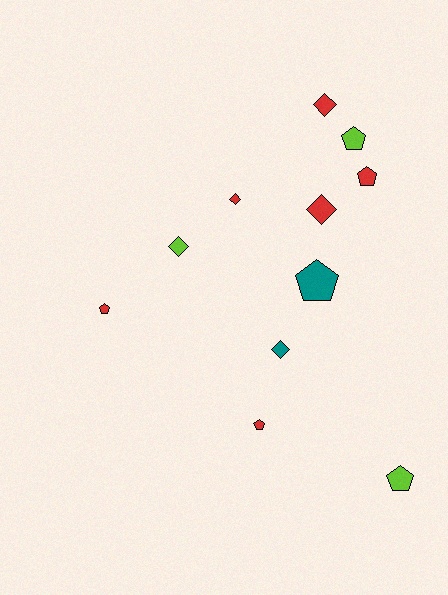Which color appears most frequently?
Red, with 6 objects.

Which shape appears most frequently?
Pentagon, with 6 objects.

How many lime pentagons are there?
There are 2 lime pentagons.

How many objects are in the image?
There are 11 objects.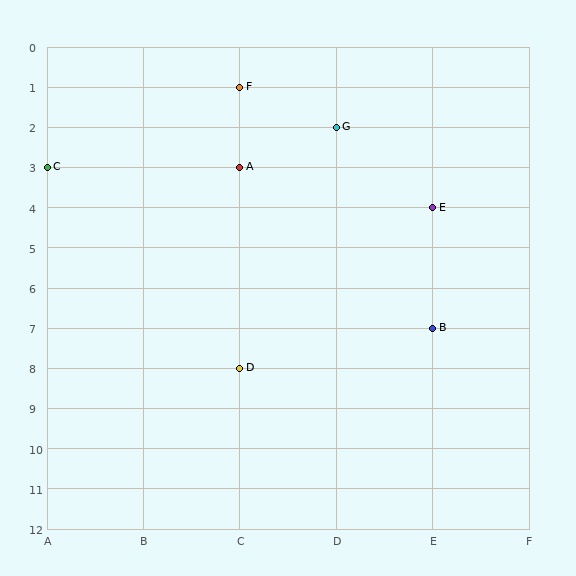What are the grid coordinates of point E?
Point E is at grid coordinates (E, 4).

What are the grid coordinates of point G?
Point G is at grid coordinates (D, 2).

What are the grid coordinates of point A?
Point A is at grid coordinates (C, 3).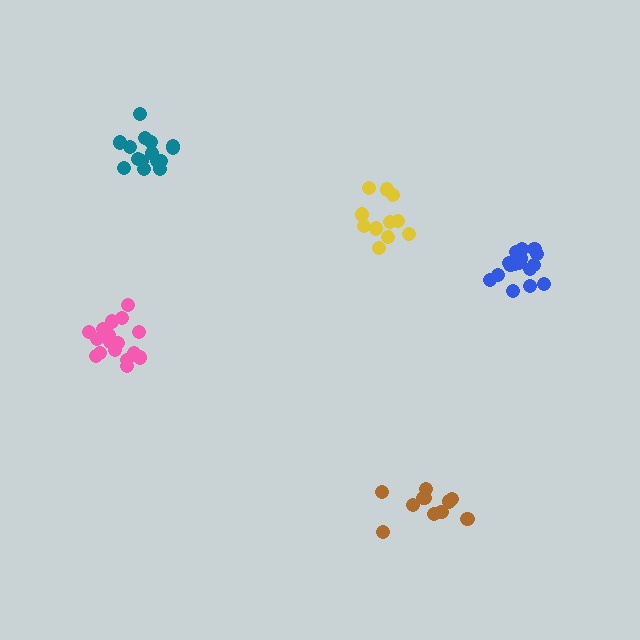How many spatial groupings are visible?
There are 5 spatial groupings.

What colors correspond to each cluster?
The clusters are colored: teal, yellow, pink, blue, brown.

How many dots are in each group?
Group 1: 15 dots, Group 2: 11 dots, Group 3: 17 dots, Group 4: 17 dots, Group 5: 11 dots (71 total).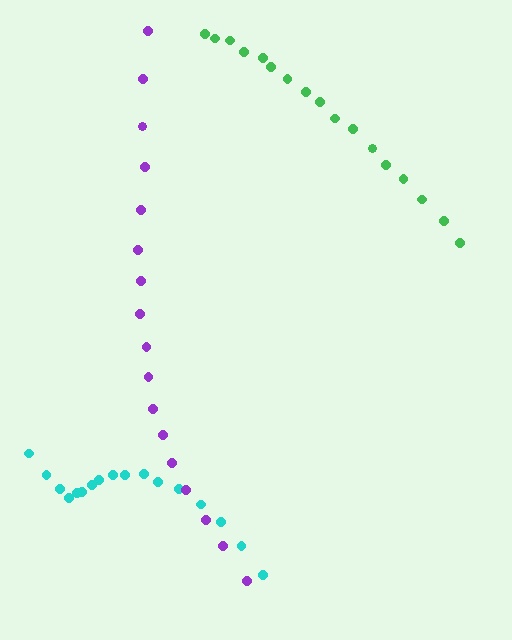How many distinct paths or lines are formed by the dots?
There are 3 distinct paths.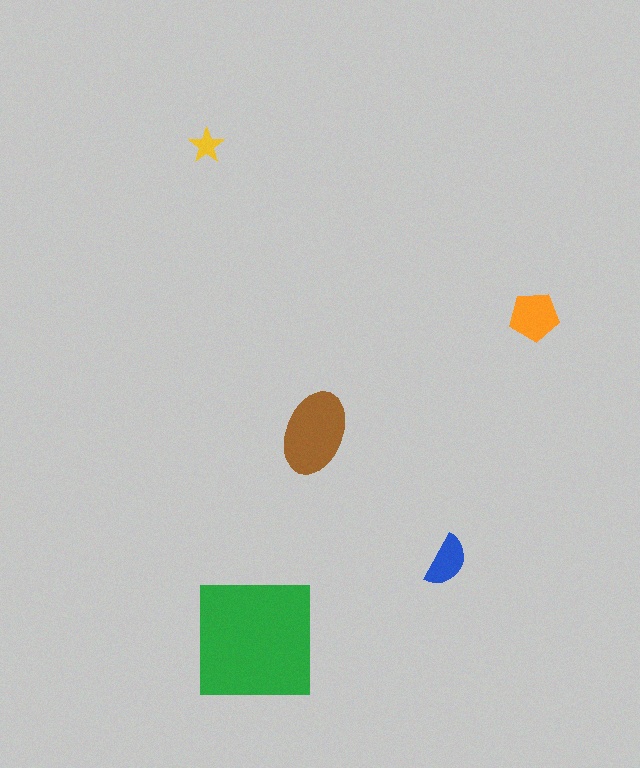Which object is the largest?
The green square.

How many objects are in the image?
There are 5 objects in the image.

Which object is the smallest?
The yellow star.